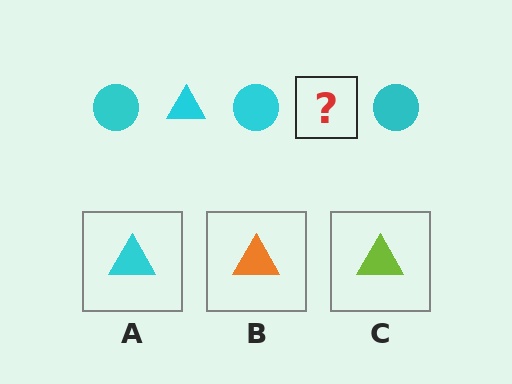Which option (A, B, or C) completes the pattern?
A.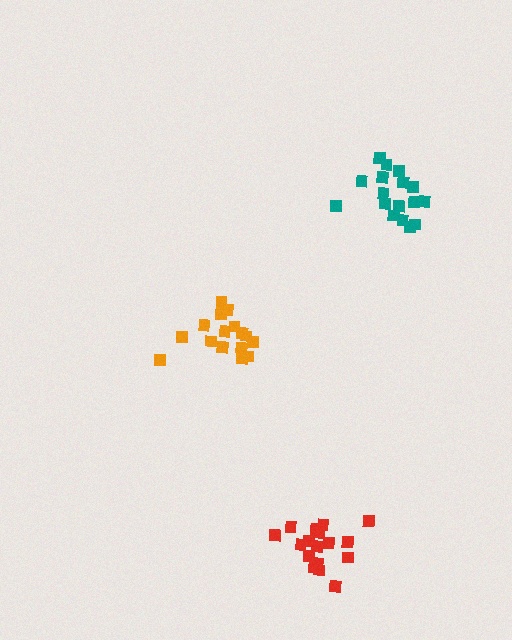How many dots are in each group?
Group 1: 17 dots, Group 2: 16 dots, Group 3: 17 dots (50 total).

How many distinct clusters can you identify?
There are 3 distinct clusters.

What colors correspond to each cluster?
The clusters are colored: red, orange, teal.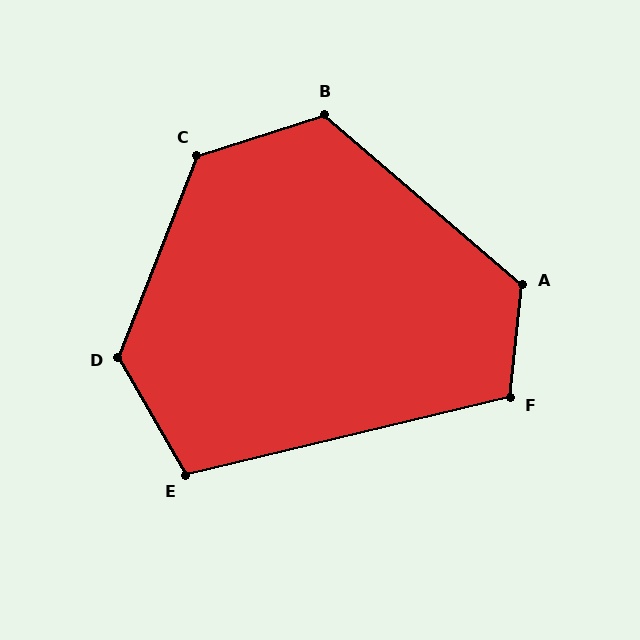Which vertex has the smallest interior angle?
E, at approximately 106 degrees.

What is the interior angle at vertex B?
Approximately 122 degrees (obtuse).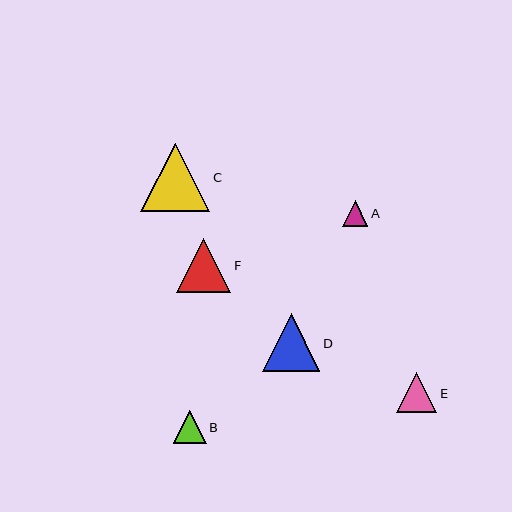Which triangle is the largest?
Triangle C is the largest with a size of approximately 69 pixels.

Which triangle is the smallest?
Triangle A is the smallest with a size of approximately 26 pixels.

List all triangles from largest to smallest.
From largest to smallest: C, D, F, E, B, A.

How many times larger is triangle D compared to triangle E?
Triangle D is approximately 1.4 times the size of triangle E.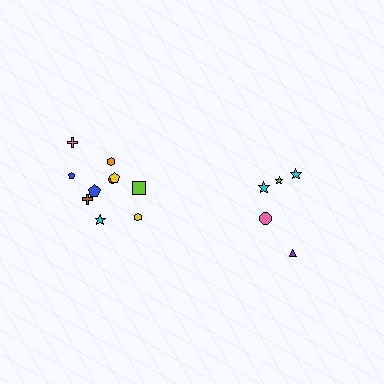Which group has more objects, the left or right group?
The left group.